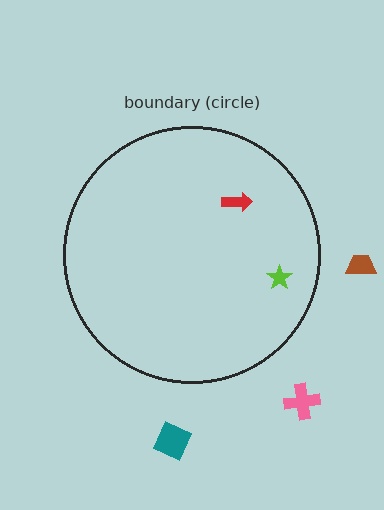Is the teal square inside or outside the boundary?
Outside.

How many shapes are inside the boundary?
2 inside, 3 outside.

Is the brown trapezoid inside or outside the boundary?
Outside.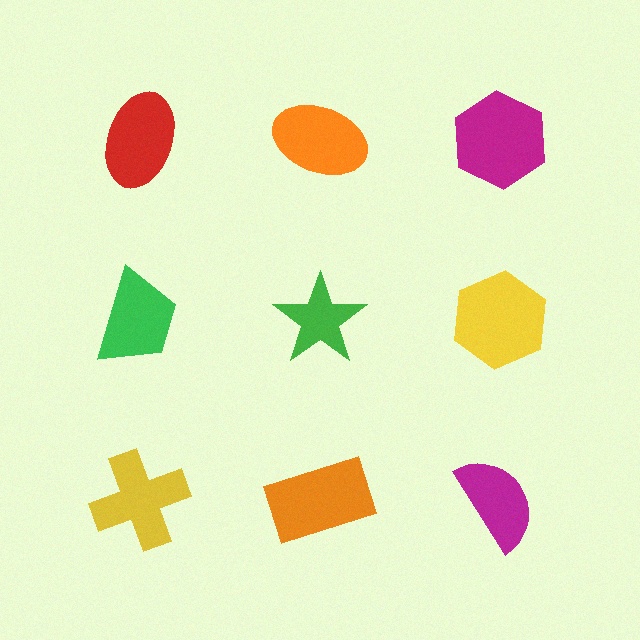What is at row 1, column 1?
A red ellipse.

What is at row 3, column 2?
An orange rectangle.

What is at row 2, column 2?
A green star.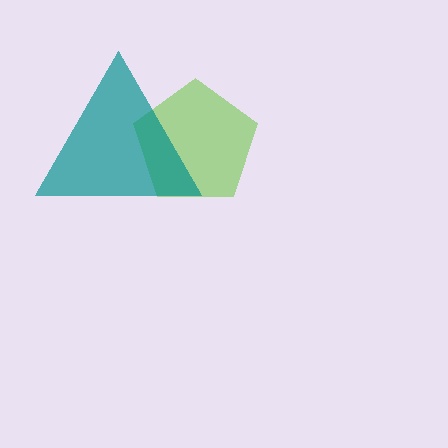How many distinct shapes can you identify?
There are 2 distinct shapes: a lime pentagon, a teal triangle.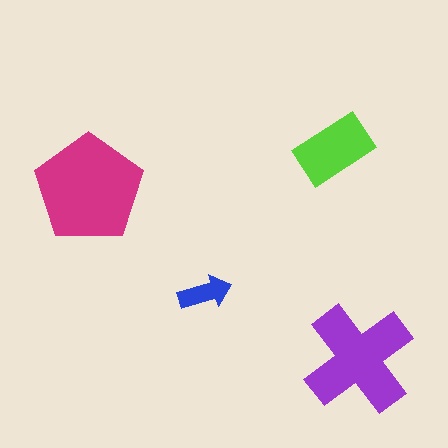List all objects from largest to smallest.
The magenta pentagon, the purple cross, the lime rectangle, the blue arrow.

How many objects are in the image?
There are 4 objects in the image.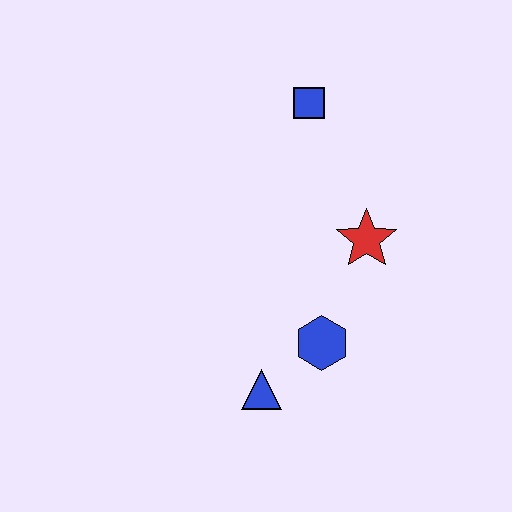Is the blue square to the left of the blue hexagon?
Yes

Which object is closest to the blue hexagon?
The blue triangle is closest to the blue hexagon.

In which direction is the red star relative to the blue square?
The red star is below the blue square.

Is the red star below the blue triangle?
No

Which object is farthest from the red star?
The blue triangle is farthest from the red star.